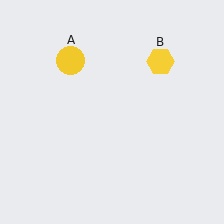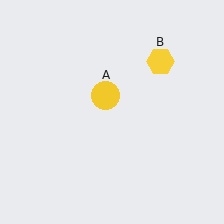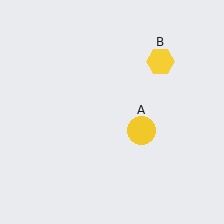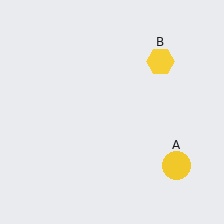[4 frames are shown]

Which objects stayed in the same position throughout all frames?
Yellow hexagon (object B) remained stationary.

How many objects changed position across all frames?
1 object changed position: yellow circle (object A).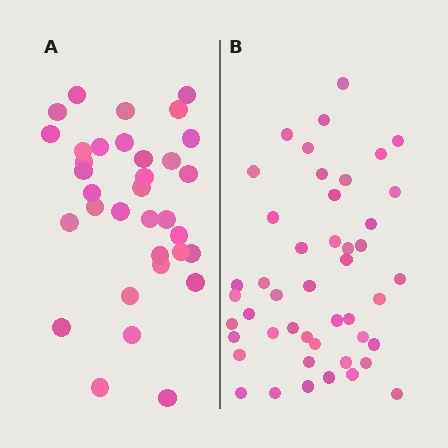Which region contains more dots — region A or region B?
Region B (the right region) has more dots.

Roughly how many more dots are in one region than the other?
Region B has roughly 12 or so more dots than region A.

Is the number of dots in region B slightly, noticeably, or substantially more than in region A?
Region B has noticeably more, but not dramatically so. The ratio is roughly 1.4 to 1.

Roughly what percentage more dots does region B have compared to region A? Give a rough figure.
About 35% more.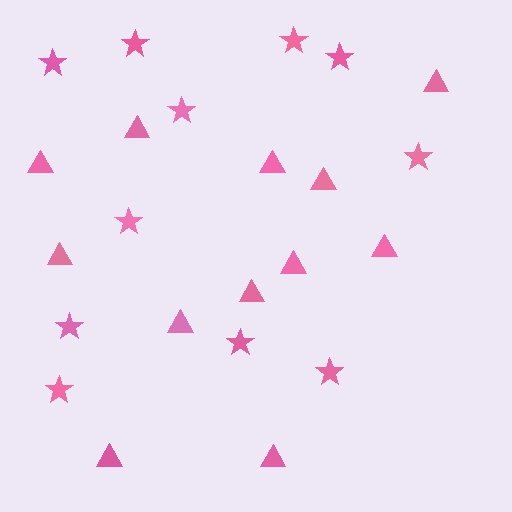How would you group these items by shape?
There are 2 groups: one group of stars (11) and one group of triangles (12).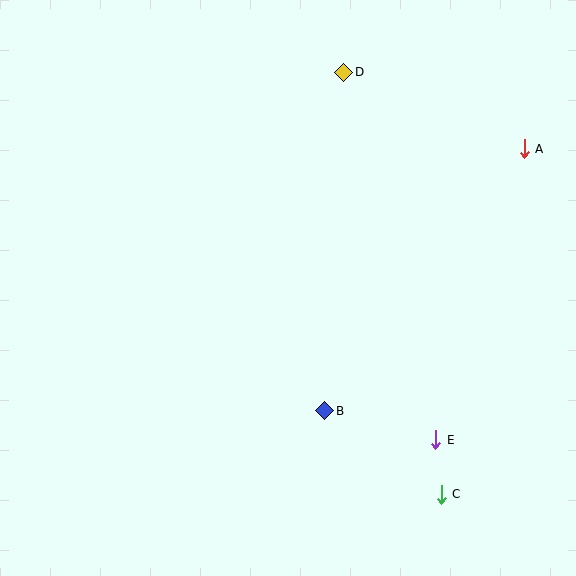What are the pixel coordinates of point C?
Point C is at (441, 495).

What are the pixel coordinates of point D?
Point D is at (344, 72).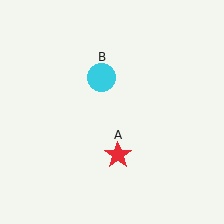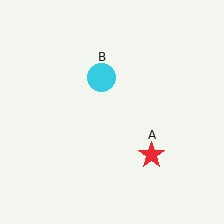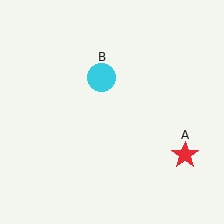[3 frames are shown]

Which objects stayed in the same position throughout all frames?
Cyan circle (object B) remained stationary.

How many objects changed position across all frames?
1 object changed position: red star (object A).